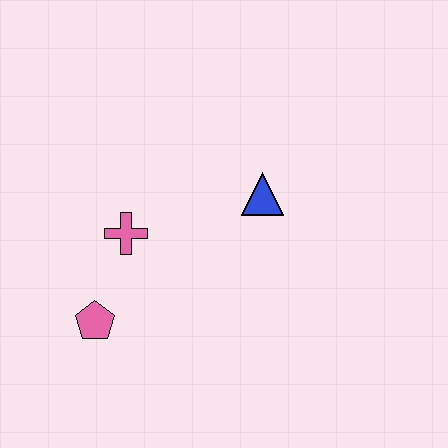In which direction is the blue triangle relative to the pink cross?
The blue triangle is to the right of the pink cross.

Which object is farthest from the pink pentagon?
The blue triangle is farthest from the pink pentagon.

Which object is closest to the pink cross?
The pink pentagon is closest to the pink cross.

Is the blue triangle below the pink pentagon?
No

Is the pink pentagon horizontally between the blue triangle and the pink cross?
No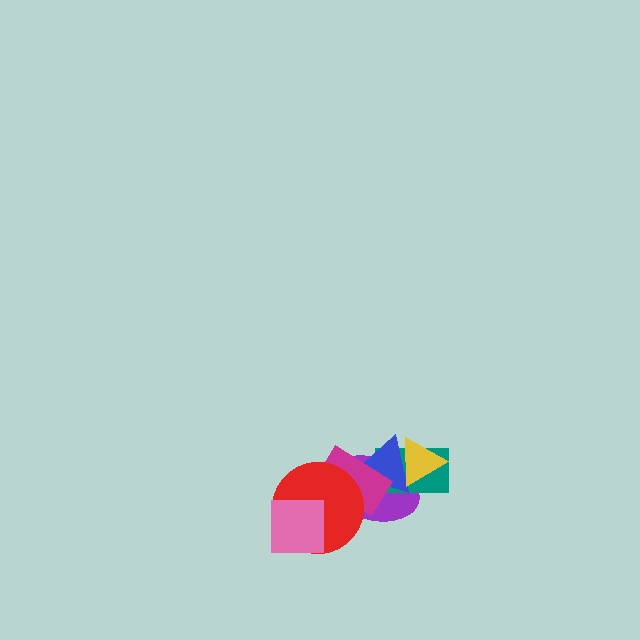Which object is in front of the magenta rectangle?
The red circle is in front of the magenta rectangle.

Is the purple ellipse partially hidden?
Yes, it is partially covered by another shape.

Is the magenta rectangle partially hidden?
Yes, it is partially covered by another shape.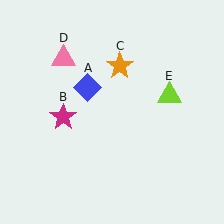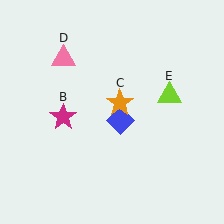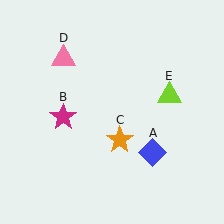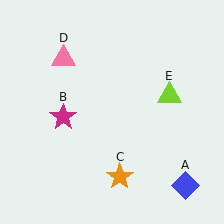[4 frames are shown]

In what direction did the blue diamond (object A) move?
The blue diamond (object A) moved down and to the right.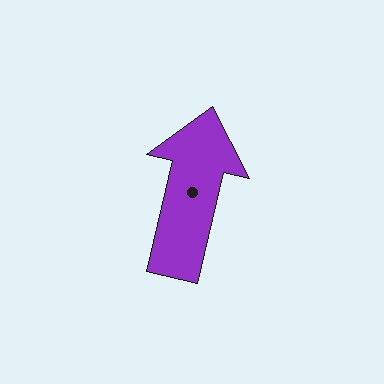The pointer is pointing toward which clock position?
Roughly 12 o'clock.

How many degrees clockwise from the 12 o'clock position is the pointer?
Approximately 13 degrees.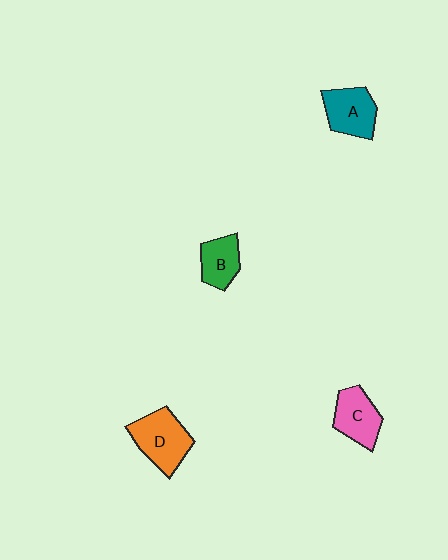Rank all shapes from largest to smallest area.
From largest to smallest: D (orange), A (teal), C (pink), B (green).